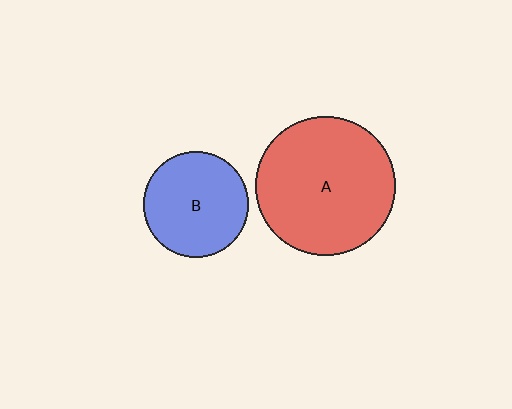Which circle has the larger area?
Circle A (red).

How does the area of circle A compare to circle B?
Approximately 1.8 times.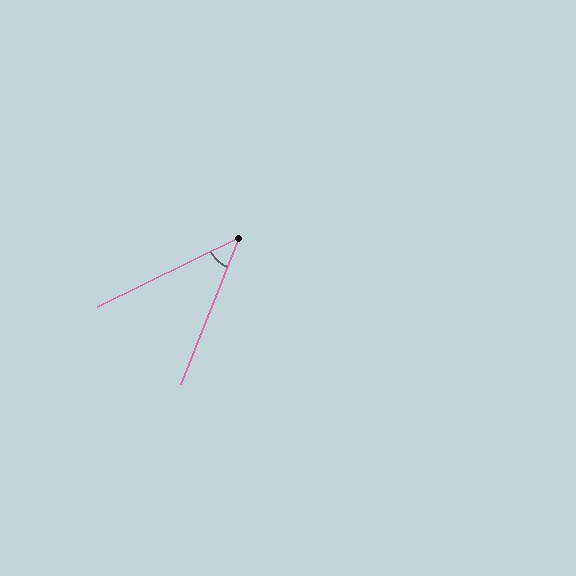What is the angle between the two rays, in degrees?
Approximately 42 degrees.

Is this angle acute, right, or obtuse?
It is acute.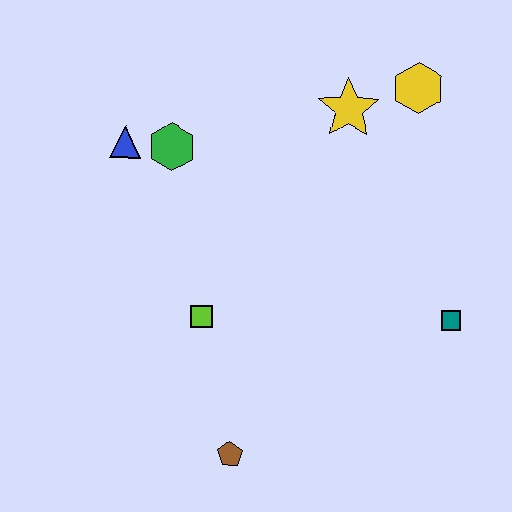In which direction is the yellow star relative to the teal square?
The yellow star is above the teal square.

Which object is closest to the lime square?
The brown pentagon is closest to the lime square.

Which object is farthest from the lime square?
The yellow hexagon is farthest from the lime square.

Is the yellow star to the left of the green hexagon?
No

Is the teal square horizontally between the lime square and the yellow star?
No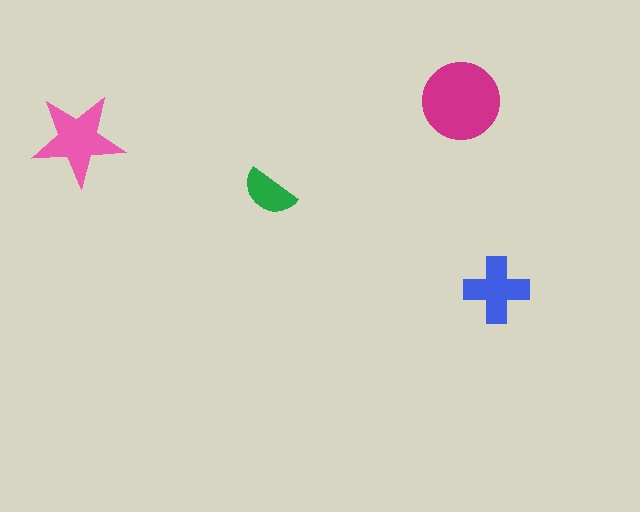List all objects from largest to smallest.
The magenta circle, the pink star, the blue cross, the green semicircle.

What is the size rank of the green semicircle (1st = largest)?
4th.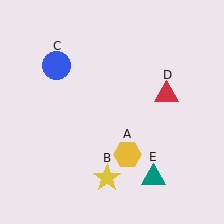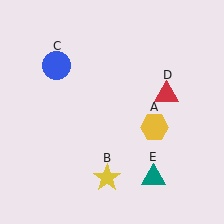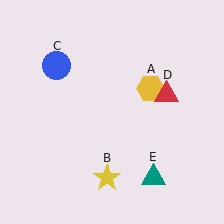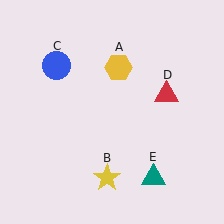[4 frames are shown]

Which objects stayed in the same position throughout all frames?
Yellow star (object B) and blue circle (object C) and red triangle (object D) and teal triangle (object E) remained stationary.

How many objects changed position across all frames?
1 object changed position: yellow hexagon (object A).